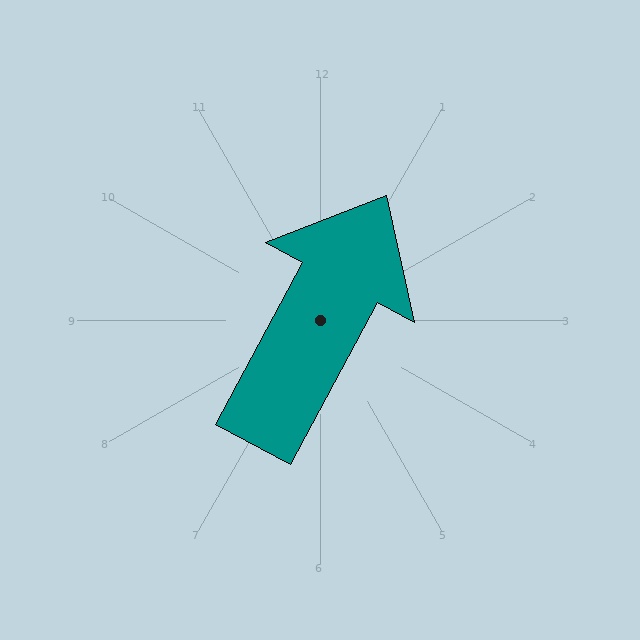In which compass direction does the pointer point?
Northeast.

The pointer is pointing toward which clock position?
Roughly 1 o'clock.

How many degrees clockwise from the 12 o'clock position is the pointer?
Approximately 28 degrees.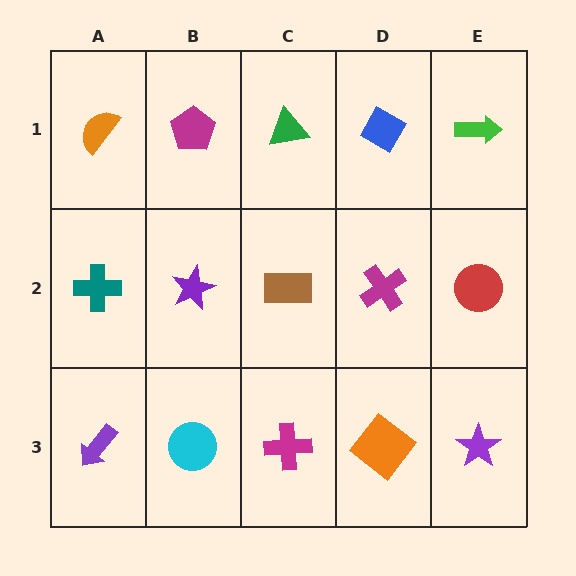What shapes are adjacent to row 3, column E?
A red circle (row 2, column E), an orange diamond (row 3, column D).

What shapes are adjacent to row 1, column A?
A teal cross (row 2, column A), a magenta pentagon (row 1, column B).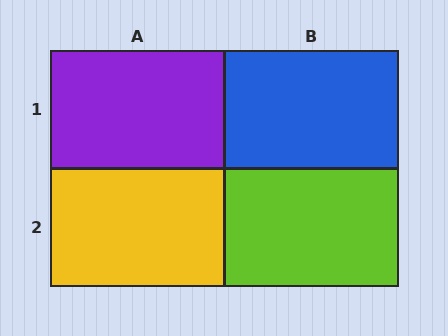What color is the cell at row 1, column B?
Blue.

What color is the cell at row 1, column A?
Purple.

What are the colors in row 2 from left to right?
Yellow, lime.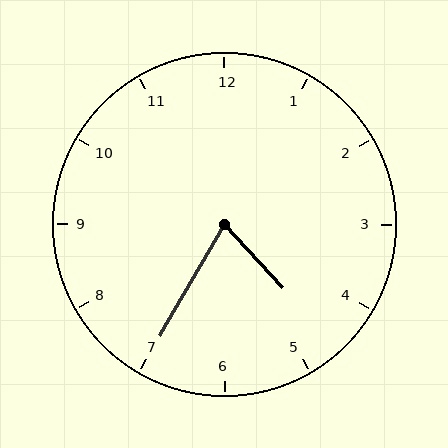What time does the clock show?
4:35.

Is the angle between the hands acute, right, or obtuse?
It is acute.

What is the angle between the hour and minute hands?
Approximately 72 degrees.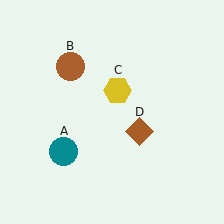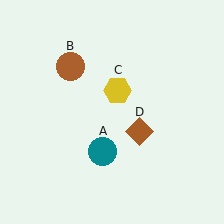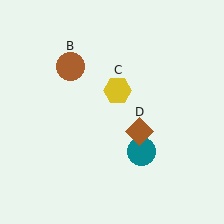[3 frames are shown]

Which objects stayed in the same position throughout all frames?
Brown circle (object B) and yellow hexagon (object C) and brown diamond (object D) remained stationary.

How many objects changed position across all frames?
1 object changed position: teal circle (object A).